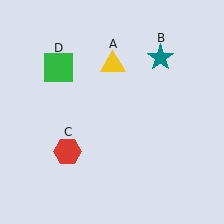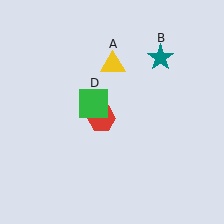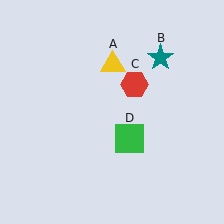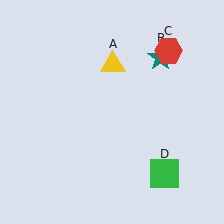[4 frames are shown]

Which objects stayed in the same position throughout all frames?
Yellow triangle (object A) and teal star (object B) remained stationary.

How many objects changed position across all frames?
2 objects changed position: red hexagon (object C), green square (object D).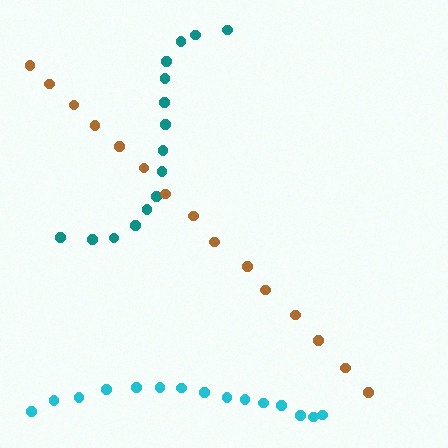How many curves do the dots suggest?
There are 3 distinct paths.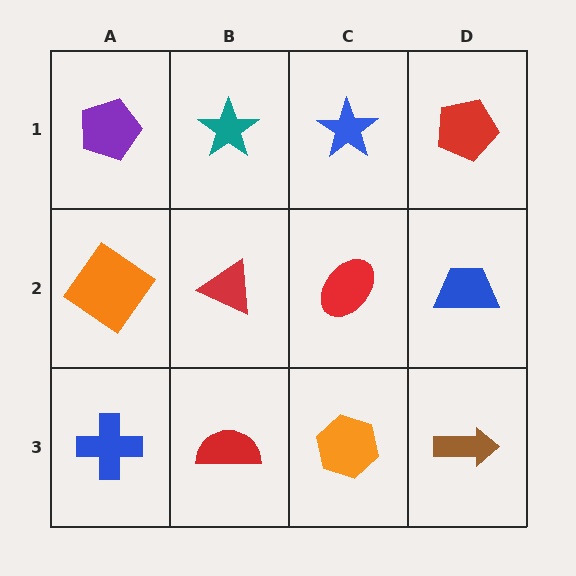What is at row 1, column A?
A purple pentagon.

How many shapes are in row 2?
4 shapes.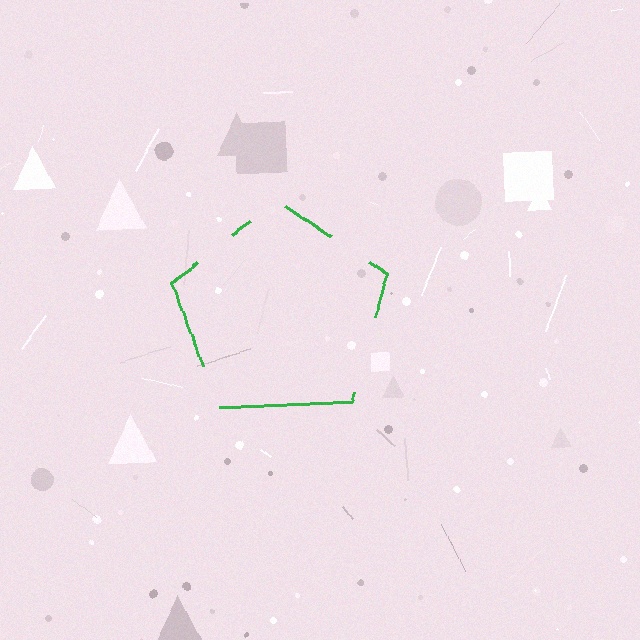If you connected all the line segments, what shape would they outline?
They would outline a pentagon.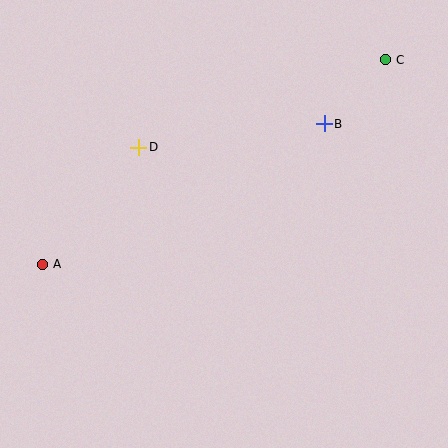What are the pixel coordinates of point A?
Point A is at (42, 264).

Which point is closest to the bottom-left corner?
Point A is closest to the bottom-left corner.